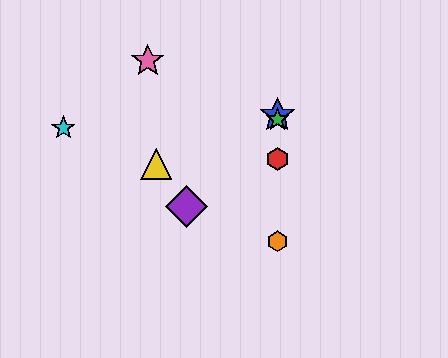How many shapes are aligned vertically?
4 shapes (the red hexagon, the blue star, the green star, the orange hexagon) are aligned vertically.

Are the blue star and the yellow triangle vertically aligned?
No, the blue star is at x≈277 and the yellow triangle is at x≈156.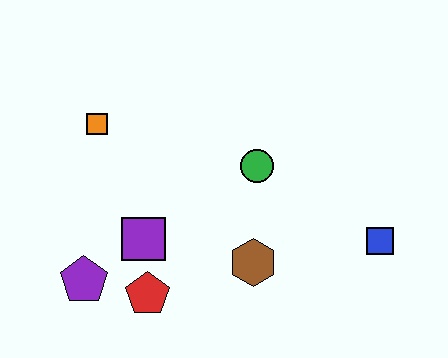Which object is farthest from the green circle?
The purple pentagon is farthest from the green circle.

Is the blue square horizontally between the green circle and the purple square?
No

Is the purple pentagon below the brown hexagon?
Yes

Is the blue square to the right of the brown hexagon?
Yes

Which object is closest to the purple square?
The red pentagon is closest to the purple square.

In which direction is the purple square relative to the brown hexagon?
The purple square is to the left of the brown hexagon.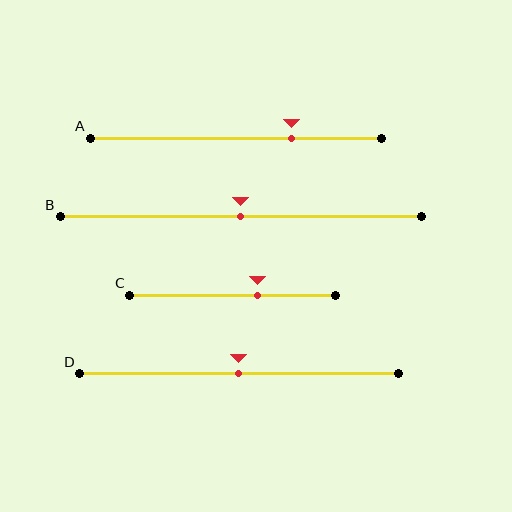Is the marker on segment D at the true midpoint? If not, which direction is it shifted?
Yes, the marker on segment D is at the true midpoint.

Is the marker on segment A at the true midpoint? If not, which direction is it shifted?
No, the marker on segment A is shifted to the right by about 19% of the segment length.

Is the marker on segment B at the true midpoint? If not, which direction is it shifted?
Yes, the marker on segment B is at the true midpoint.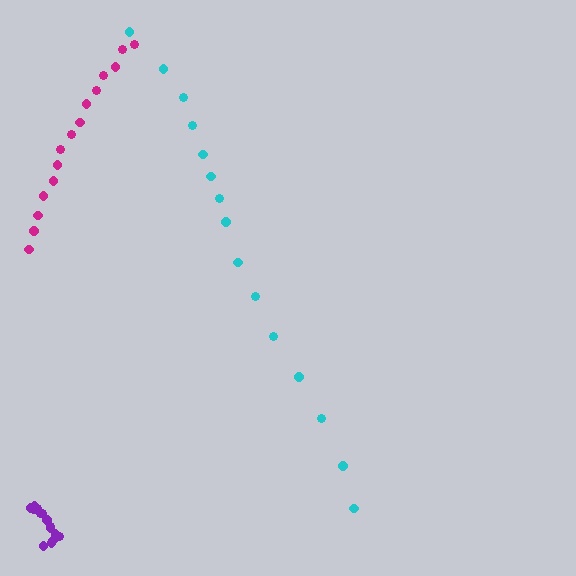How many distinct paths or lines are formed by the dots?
There are 3 distinct paths.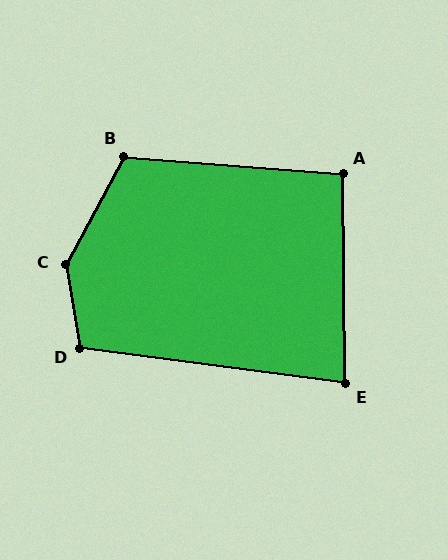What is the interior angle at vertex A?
Approximately 95 degrees (obtuse).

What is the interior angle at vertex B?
Approximately 114 degrees (obtuse).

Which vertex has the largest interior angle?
C, at approximately 142 degrees.